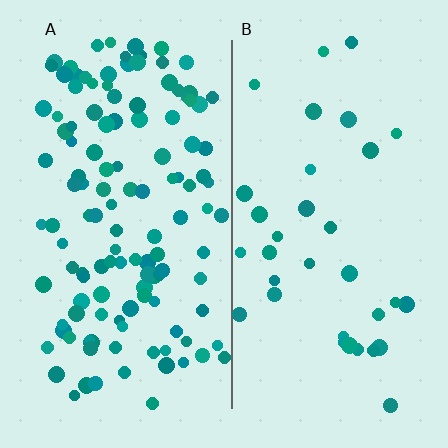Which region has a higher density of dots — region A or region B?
A (the left).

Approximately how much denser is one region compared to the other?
Approximately 3.7× — region A over region B.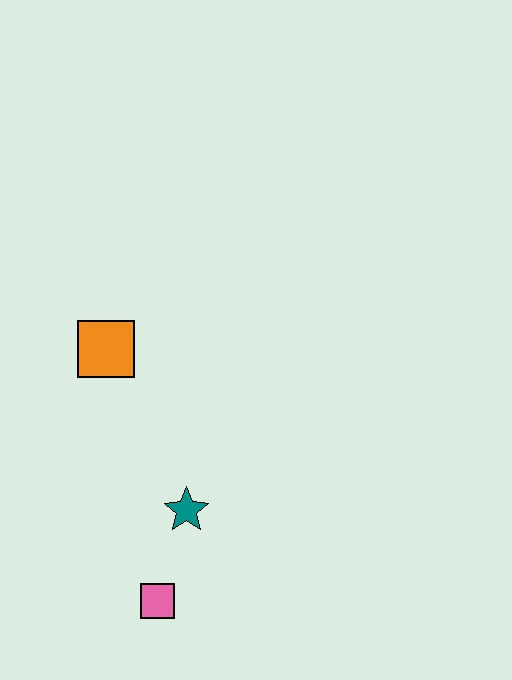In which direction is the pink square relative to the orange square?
The pink square is below the orange square.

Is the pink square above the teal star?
No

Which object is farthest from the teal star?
The orange square is farthest from the teal star.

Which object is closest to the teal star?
The pink square is closest to the teal star.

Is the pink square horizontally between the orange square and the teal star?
Yes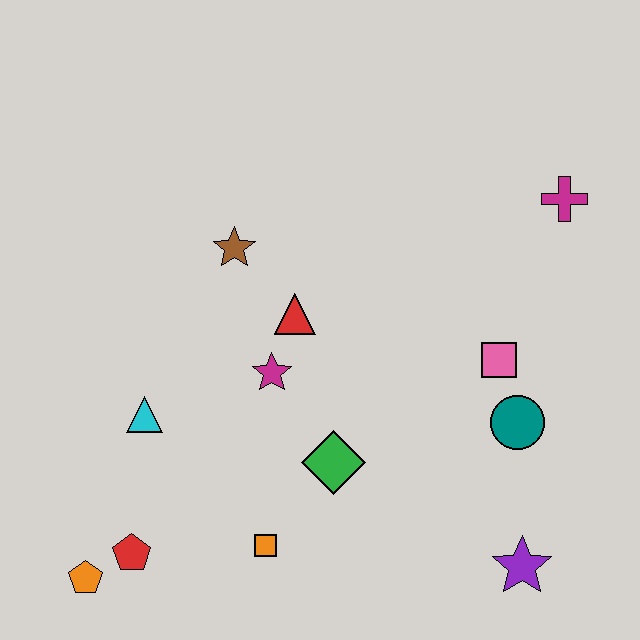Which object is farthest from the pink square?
The orange pentagon is farthest from the pink square.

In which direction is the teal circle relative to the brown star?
The teal circle is to the right of the brown star.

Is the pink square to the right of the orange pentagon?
Yes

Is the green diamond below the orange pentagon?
No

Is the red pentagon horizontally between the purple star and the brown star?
No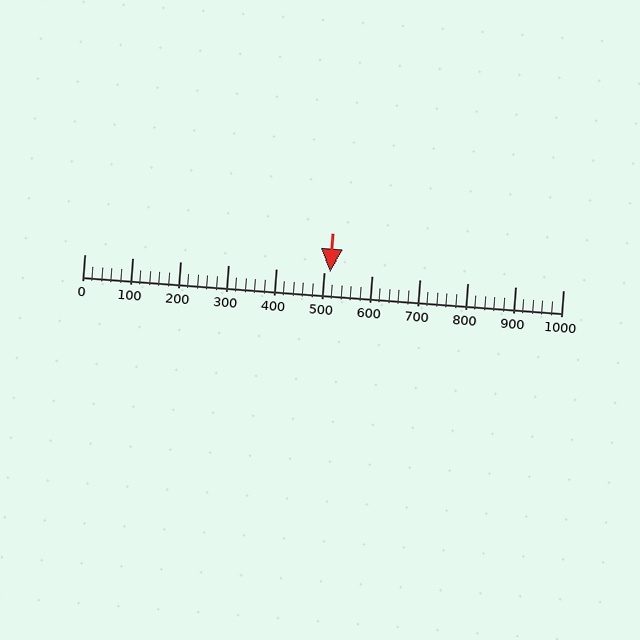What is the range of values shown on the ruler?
The ruler shows values from 0 to 1000.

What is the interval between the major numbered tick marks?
The major tick marks are spaced 100 units apart.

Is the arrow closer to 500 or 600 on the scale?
The arrow is closer to 500.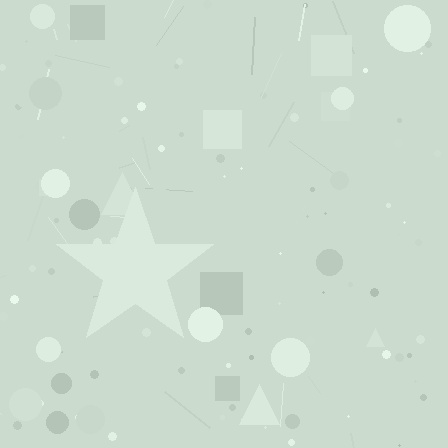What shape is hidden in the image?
A star is hidden in the image.